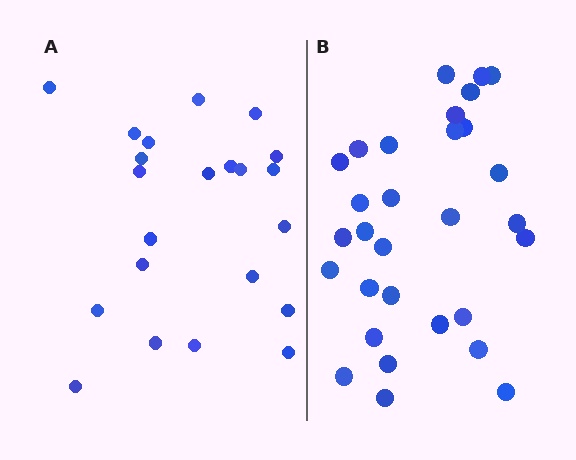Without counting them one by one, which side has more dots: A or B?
Region B (the right region) has more dots.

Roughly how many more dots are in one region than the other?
Region B has roughly 8 or so more dots than region A.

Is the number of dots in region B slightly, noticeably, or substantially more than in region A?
Region B has noticeably more, but not dramatically so. The ratio is roughly 1.4 to 1.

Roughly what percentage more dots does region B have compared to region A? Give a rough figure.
About 35% more.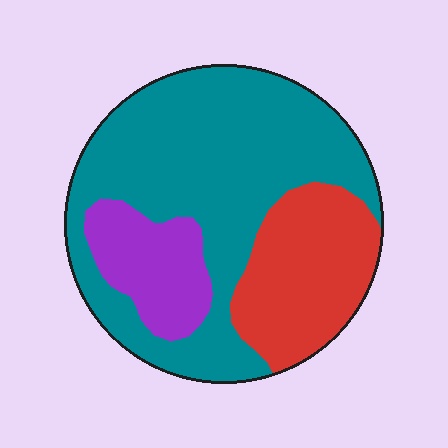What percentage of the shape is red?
Red takes up about one quarter (1/4) of the shape.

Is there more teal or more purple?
Teal.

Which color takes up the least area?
Purple, at roughly 15%.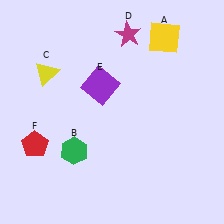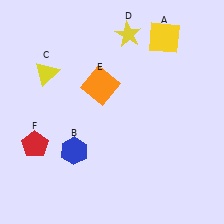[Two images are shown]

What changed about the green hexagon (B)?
In Image 1, B is green. In Image 2, it changed to blue.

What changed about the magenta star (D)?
In Image 1, D is magenta. In Image 2, it changed to yellow.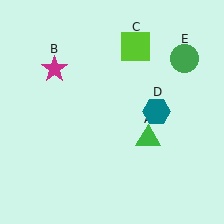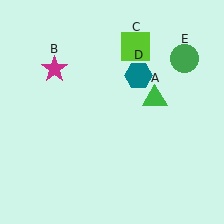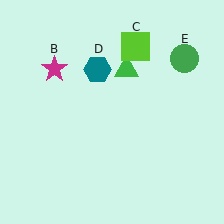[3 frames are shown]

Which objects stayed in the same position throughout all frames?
Magenta star (object B) and lime square (object C) and green circle (object E) remained stationary.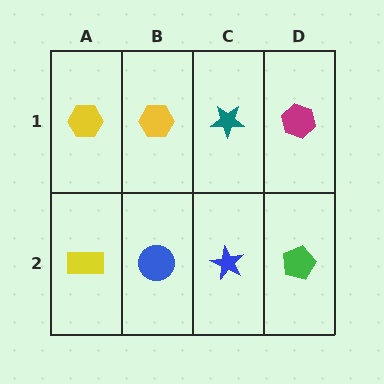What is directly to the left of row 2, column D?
A blue star.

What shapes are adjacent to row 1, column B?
A blue circle (row 2, column B), a yellow hexagon (row 1, column A), a teal star (row 1, column C).